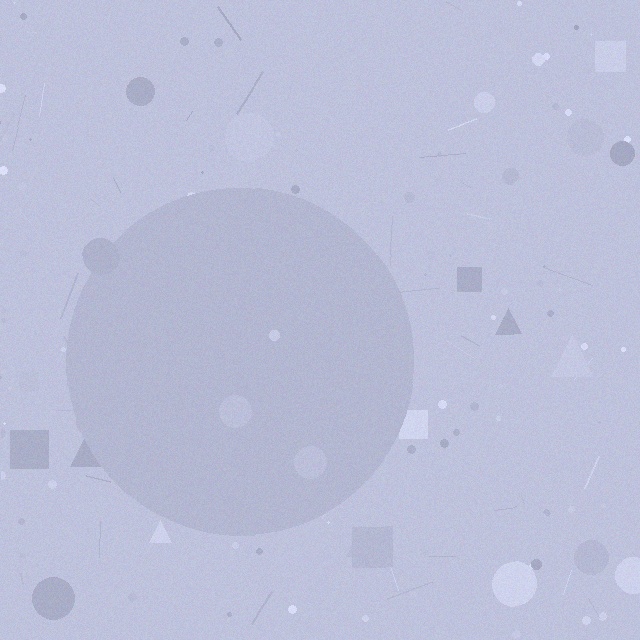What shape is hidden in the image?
A circle is hidden in the image.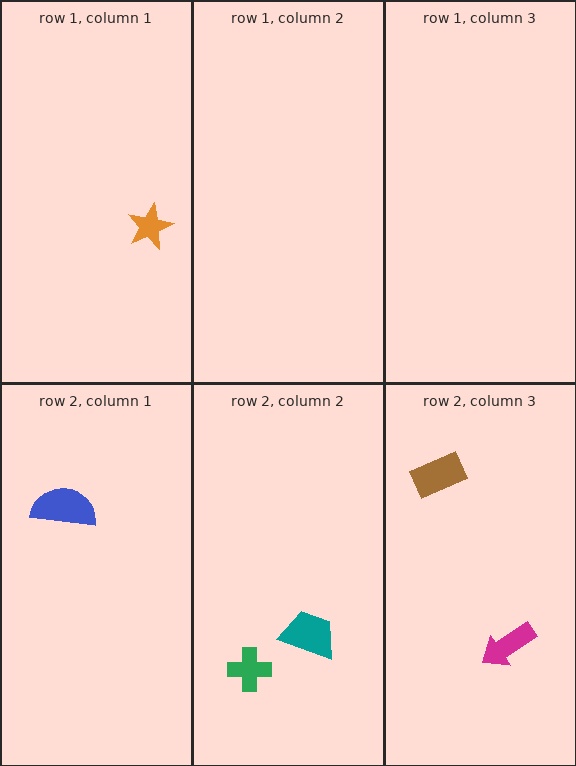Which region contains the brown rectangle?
The row 2, column 3 region.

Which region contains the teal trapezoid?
The row 2, column 2 region.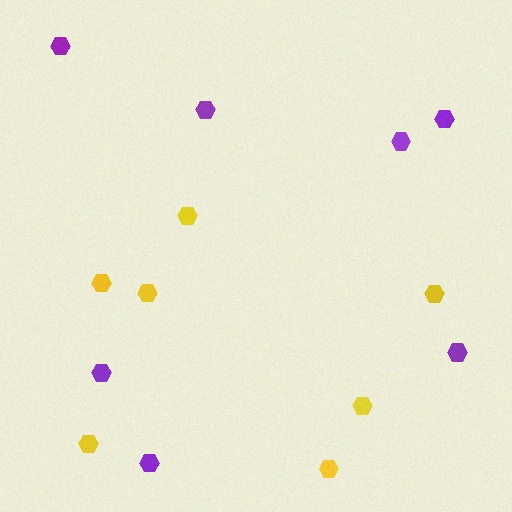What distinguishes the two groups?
There are 2 groups: one group of yellow hexagons (7) and one group of purple hexagons (7).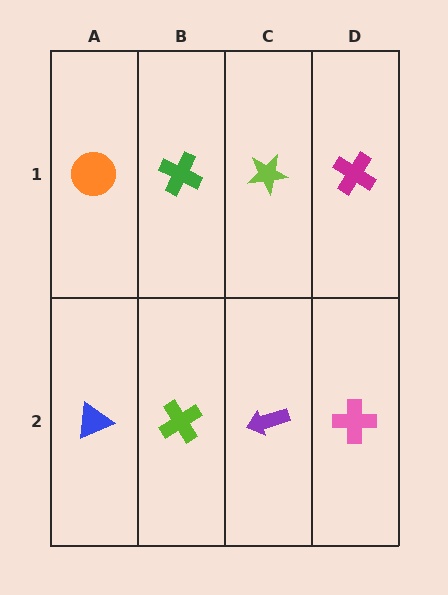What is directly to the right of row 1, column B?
A lime star.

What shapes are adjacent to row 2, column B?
A green cross (row 1, column B), a blue triangle (row 2, column A), a purple arrow (row 2, column C).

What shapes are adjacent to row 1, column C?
A purple arrow (row 2, column C), a green cross (row 1, column B), a magenta cross (row 1, column D).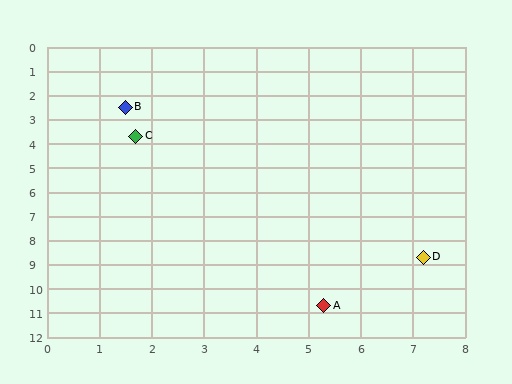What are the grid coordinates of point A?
Point A is at approximately (5.3, 10.7).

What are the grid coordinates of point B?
Point B is at approximately (1.5, 2.5).